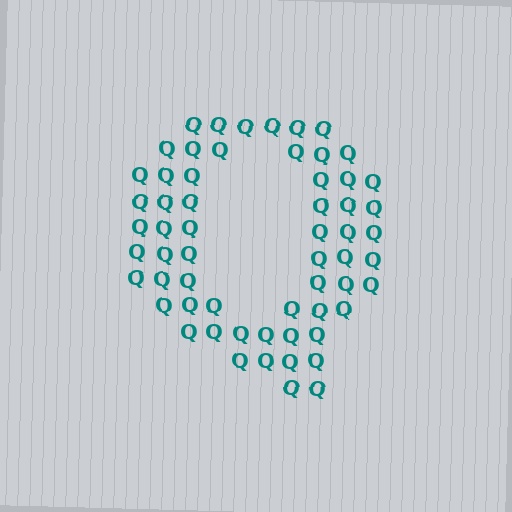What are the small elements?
The small elements are letter Q's.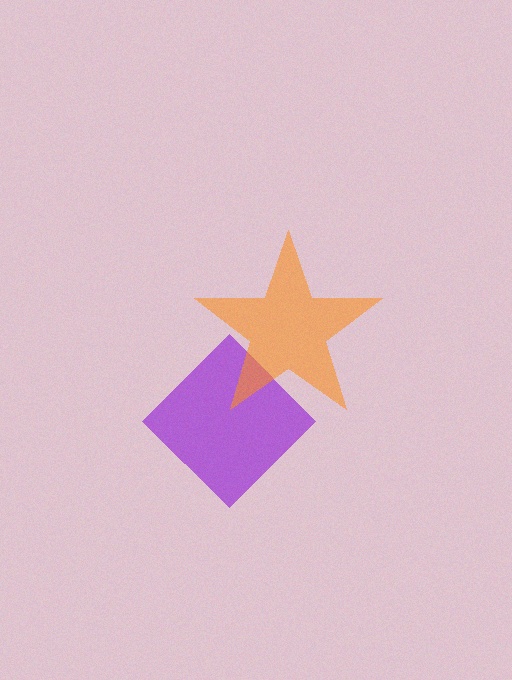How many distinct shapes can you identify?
There are 2 distinct shapes: a purple diamond, an orange star.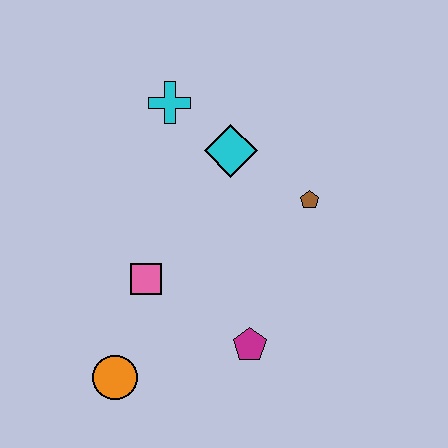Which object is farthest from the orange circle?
The cyan cross is farthest from the orange circle.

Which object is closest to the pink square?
The orange circle is closest to the pink square.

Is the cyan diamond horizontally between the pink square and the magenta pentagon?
Yes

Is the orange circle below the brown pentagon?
Yes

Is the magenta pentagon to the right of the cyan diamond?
Yes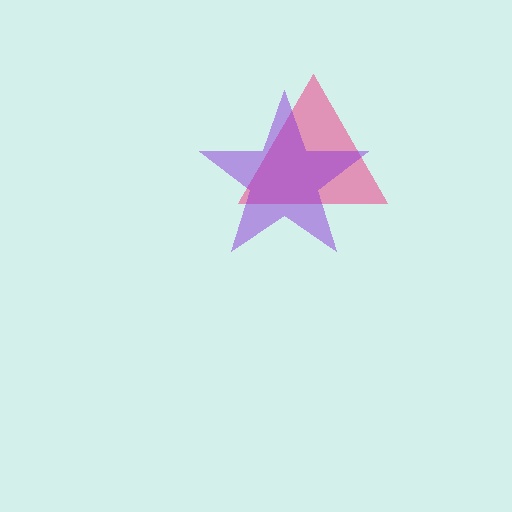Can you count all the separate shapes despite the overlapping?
Yes, there are 2 separate shapes.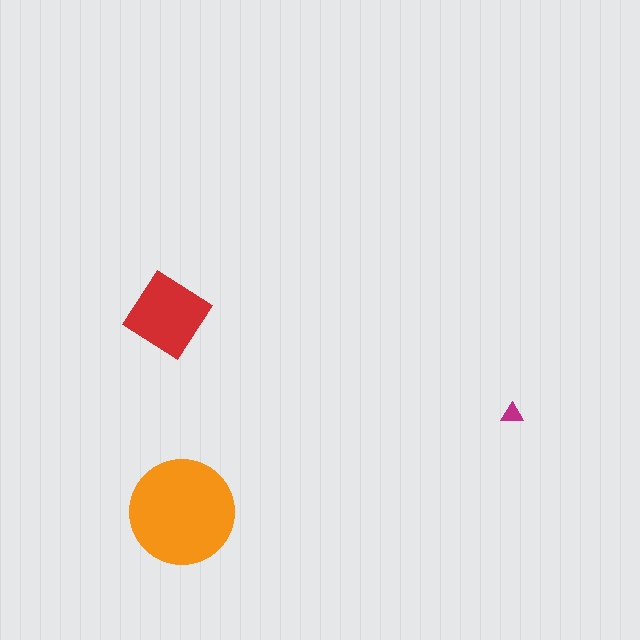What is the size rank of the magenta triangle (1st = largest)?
3rd.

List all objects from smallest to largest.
The magenta triangle, the red diamond, the orange circle.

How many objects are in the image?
There are 3 objects in the image.